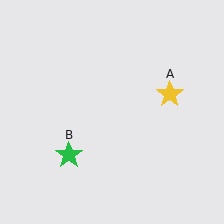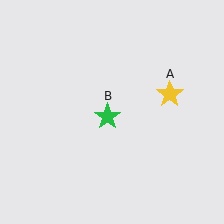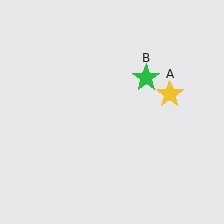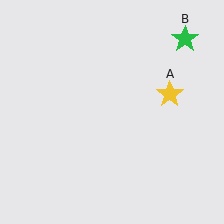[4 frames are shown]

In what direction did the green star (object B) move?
The green star (object B) moved up and to the right.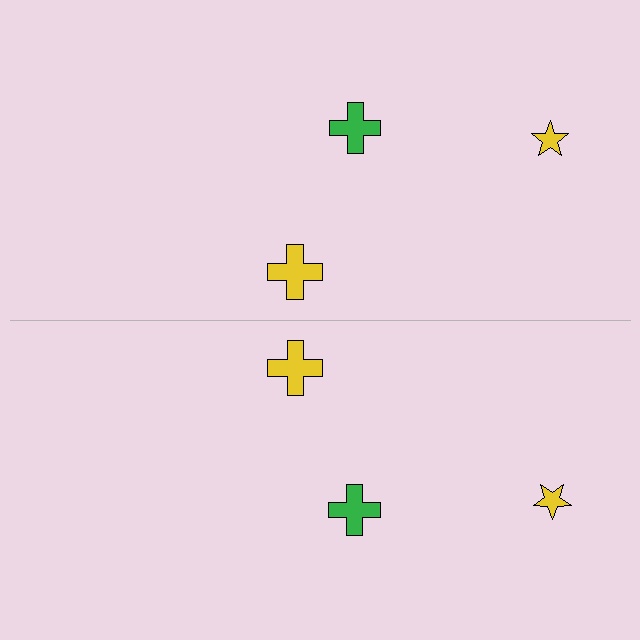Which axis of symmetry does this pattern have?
The pattern has a horizontal axis of symmetry running through the center of the image.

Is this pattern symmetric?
Yes, this pattern has bilateral (reflection) symmetry.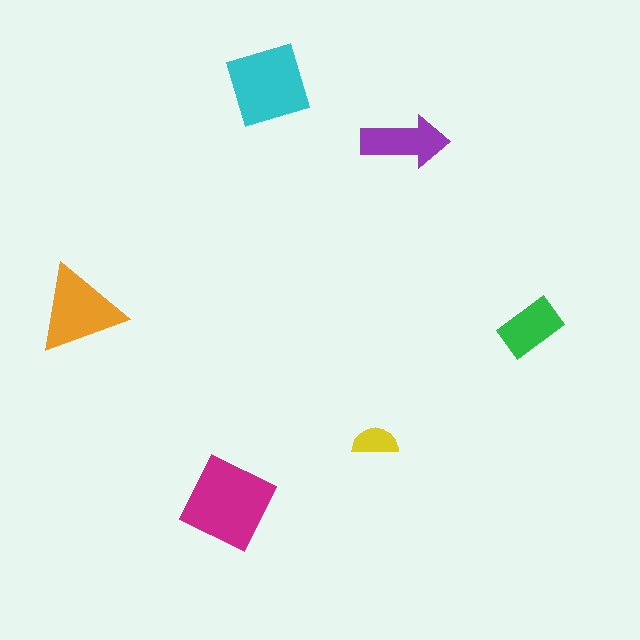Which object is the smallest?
The yellow semicircle.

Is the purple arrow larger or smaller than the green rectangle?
Larger.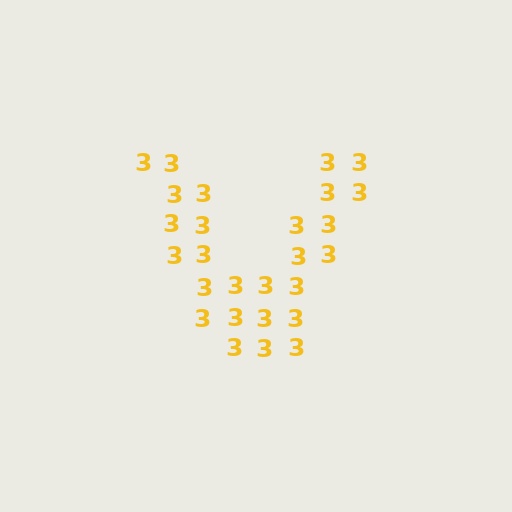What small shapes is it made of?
It is made of small digit 3's.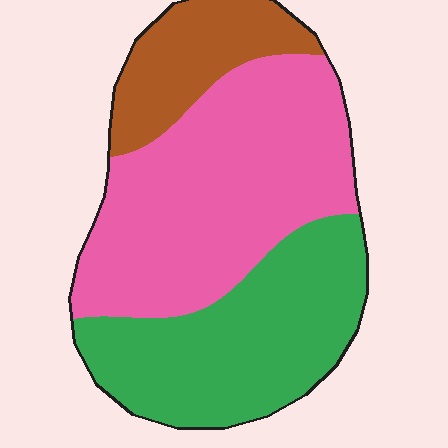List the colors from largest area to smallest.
From largest to smallest: pink, green, brown.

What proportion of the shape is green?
Green takes up between a third and a half of the shape.